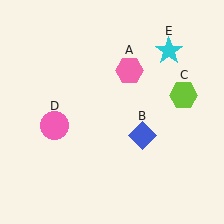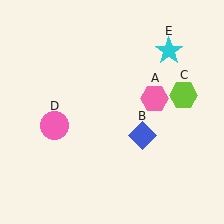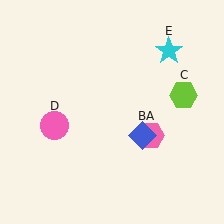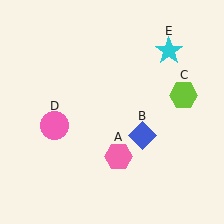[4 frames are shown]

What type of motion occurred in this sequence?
The pink hexagon (object A) rotated clockwise around the center of the scene.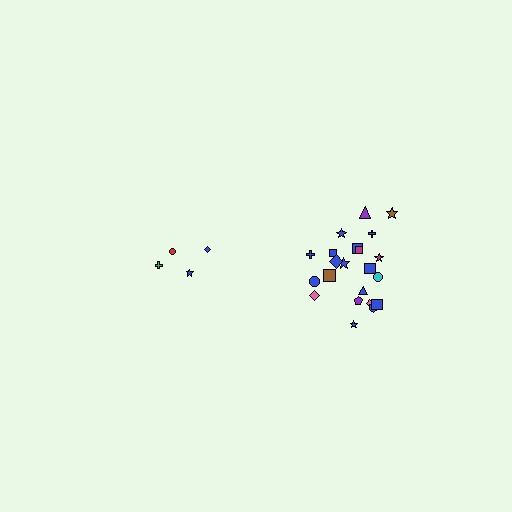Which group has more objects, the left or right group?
The right group.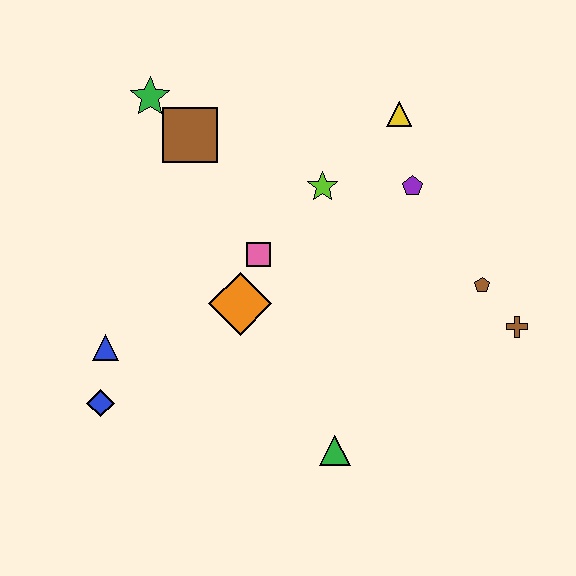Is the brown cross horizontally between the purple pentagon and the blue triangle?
No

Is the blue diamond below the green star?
Yes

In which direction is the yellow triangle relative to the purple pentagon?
The yellow triangle is above the purple pentagon.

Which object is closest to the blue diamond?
The blue triangle is closest to the blue diamond.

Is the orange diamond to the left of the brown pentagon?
Yes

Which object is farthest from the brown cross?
The green star is farthest from the brown cross.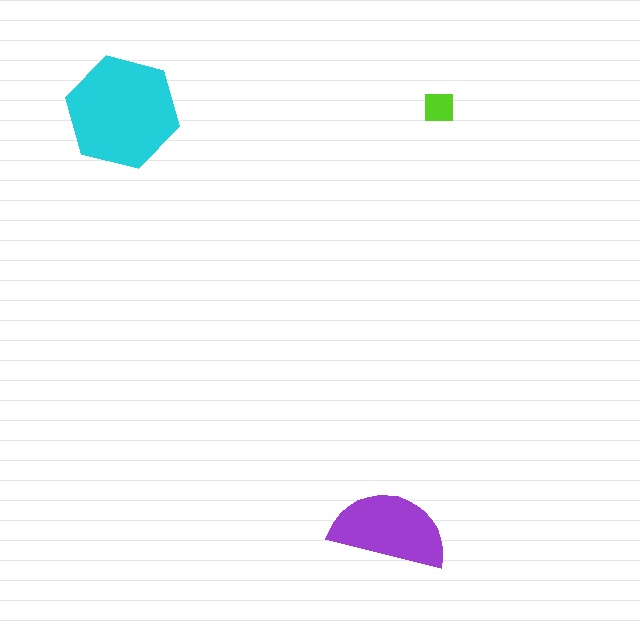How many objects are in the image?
There are 3 objects in the image.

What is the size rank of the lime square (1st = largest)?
3rd.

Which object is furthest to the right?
The lime square is rightmost.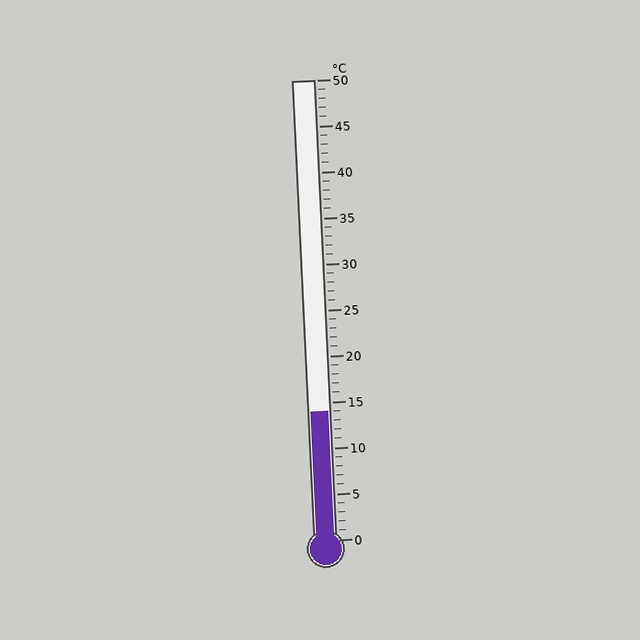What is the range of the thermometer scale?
The thermometer scale ranges from 0°C to 50°C.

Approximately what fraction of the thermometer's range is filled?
The thermometer is filled to approximately 30% of its range.